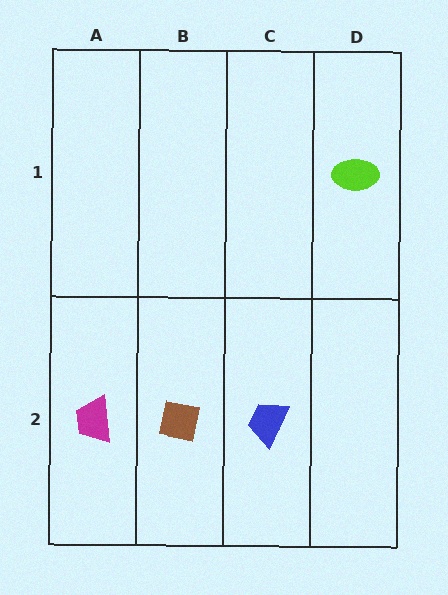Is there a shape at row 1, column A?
No, that cell is empty.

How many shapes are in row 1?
1 shape.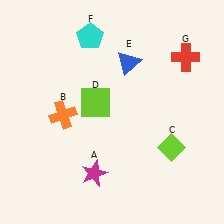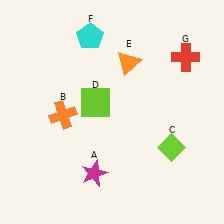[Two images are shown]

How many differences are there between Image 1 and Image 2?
There is 1 difference between the two images.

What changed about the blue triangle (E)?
In Image 1, E is blue. In Image 2, it changed to orange.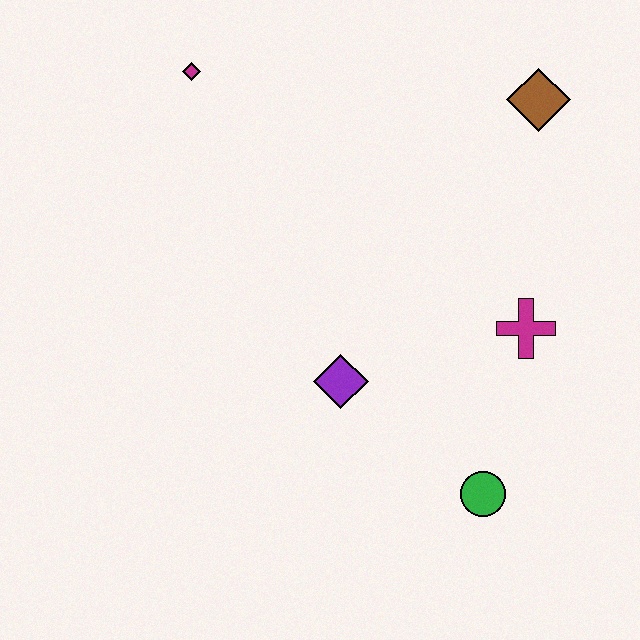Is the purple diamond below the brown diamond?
Yes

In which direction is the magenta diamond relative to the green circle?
The magenta diamond is above the green circle.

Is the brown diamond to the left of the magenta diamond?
No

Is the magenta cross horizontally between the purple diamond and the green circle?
No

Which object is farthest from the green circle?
The magenta diamond is farthest from the green circle.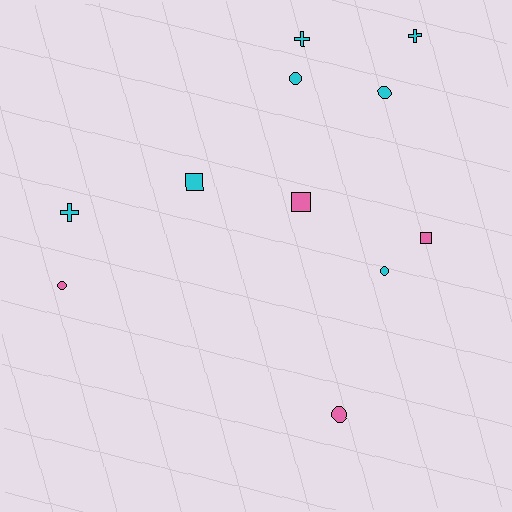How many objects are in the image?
There are 11 objects.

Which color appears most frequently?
Cyan, with 7 objects.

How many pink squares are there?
There are 2 pink squares.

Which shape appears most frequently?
Circle, with 5 objects.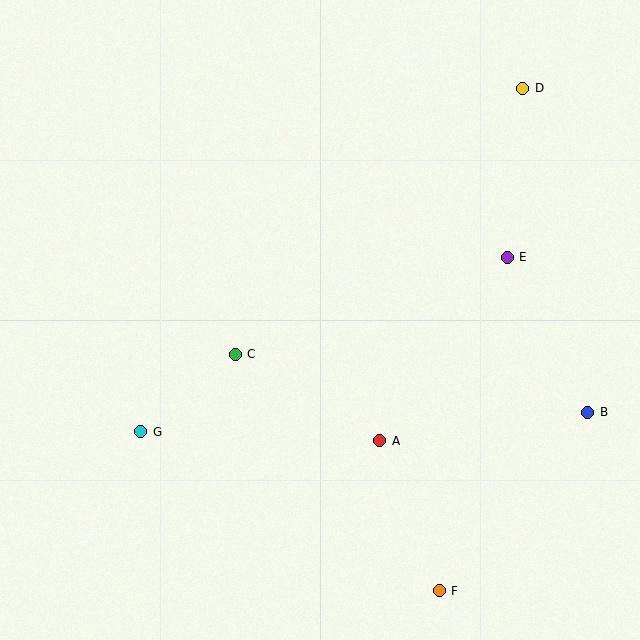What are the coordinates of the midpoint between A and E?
The midpoint between A and E is at (444, 349).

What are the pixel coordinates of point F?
Point F is at (439, 591).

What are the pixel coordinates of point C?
Point C is at (235, 354).